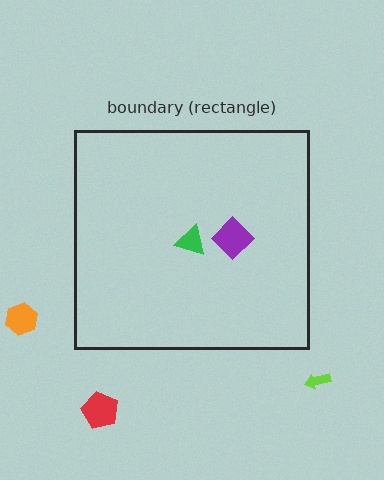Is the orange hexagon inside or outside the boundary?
Outside.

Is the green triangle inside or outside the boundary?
Inside.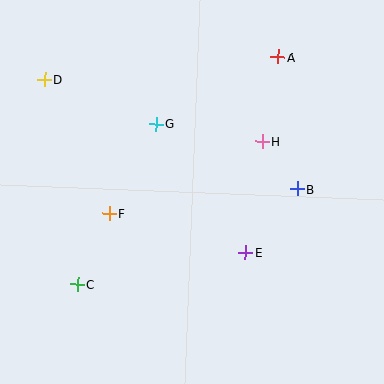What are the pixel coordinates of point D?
Point D is at (44, 79).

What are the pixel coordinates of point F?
Point F is at (109, 214).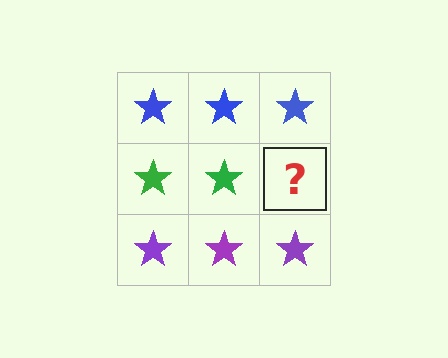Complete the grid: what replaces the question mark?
The question mark should be replaced with a green star.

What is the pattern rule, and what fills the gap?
The rule is that each row has a consistent color. The gap should be filled with a green star.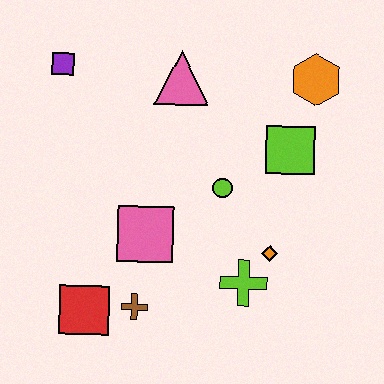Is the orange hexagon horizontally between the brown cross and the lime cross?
No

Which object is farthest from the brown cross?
The orange hexagon is farthest from the brown cross.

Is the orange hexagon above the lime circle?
Yes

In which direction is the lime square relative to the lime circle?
The lime square is to the right of the lime circle.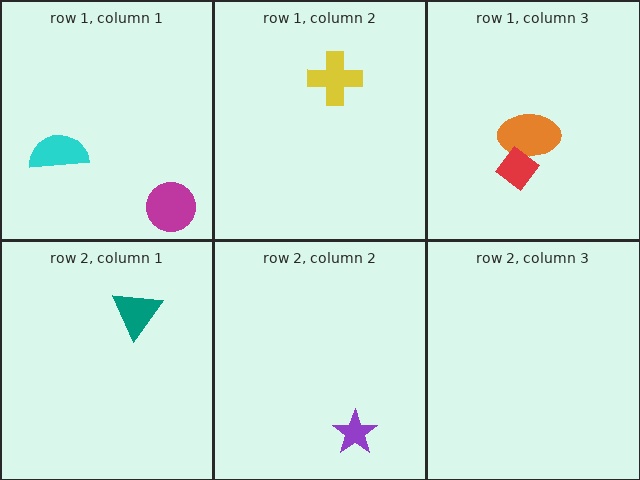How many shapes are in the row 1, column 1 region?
2.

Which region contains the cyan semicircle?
The row 1, column 1 region.